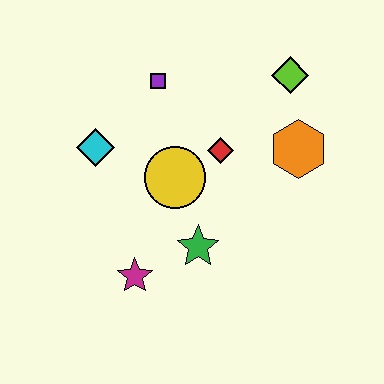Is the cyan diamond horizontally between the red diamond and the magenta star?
No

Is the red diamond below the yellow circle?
No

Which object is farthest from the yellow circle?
The lime diamond is farthest from the yellow circle.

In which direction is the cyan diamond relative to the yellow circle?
The cyan diamond is to the left of the yellow circle.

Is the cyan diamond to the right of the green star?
No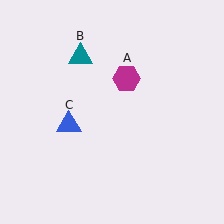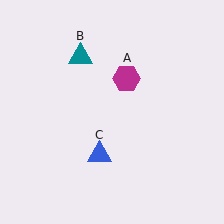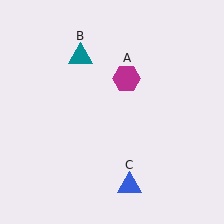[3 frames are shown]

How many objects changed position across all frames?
1 object changed position: blue triangle (object C).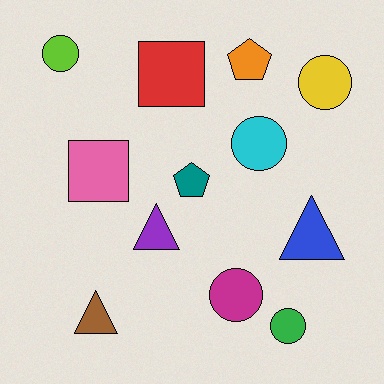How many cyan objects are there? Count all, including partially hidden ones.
There is 1 cyan object.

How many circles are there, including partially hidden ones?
There are 5 circles.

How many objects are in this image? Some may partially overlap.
There are 12 objects.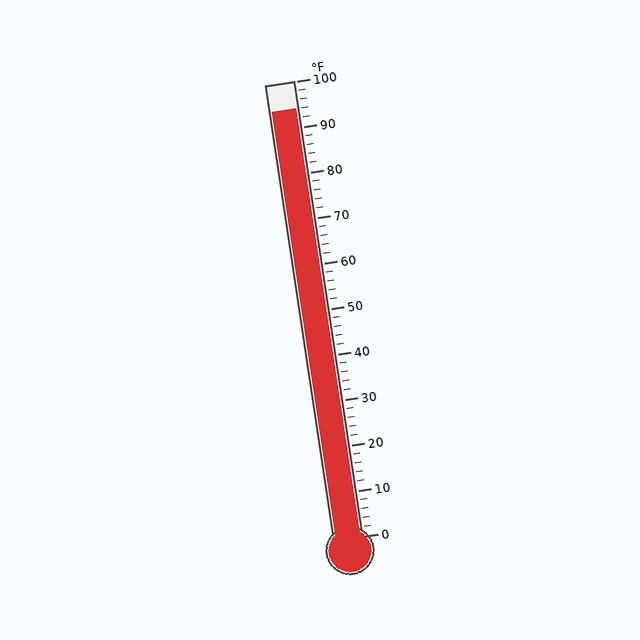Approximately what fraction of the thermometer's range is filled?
The thermometer is filled to approximately 95% of its range.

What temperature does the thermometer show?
The thermometer shows approximately 94°F.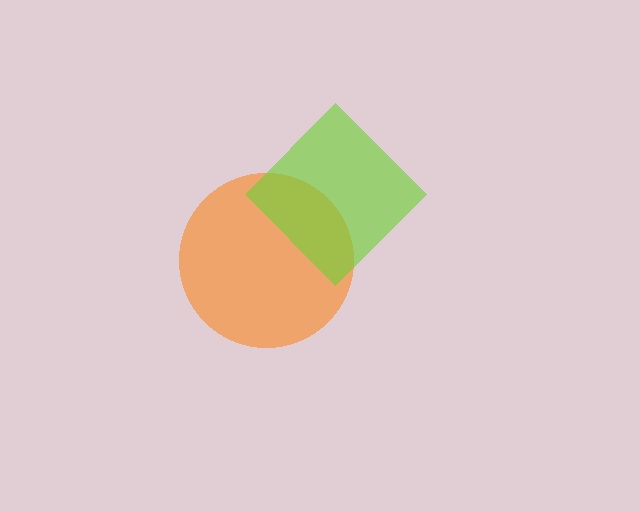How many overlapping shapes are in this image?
There are 2 overlapping shapes in the image.